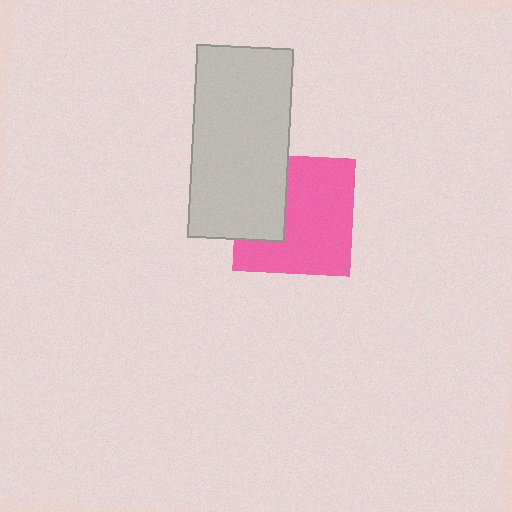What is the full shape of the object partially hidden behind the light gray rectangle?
The partially hidden object is a pink square.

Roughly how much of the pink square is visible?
Most of it is visible (roughly 68%).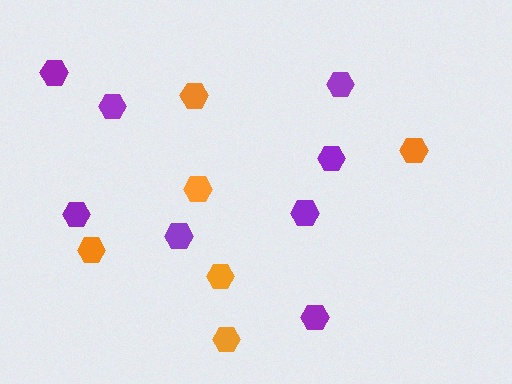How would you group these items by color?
There are 2 groups: one group of purple hexagons (8) and one group of orange hexagons (6).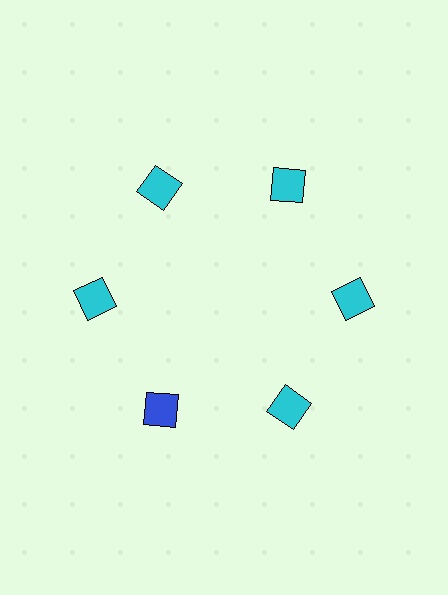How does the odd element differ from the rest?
It has a different color: blue instead of cyan.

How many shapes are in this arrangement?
There are 6 shapes arranged in a ring pattern.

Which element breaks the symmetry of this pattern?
The blue diamond at roughly the 7 o'clock position breaks the symmetry. All other shapes are cyan diamonds.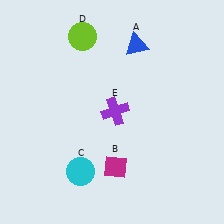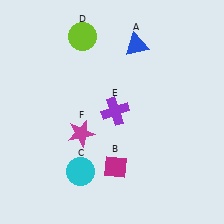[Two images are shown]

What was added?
A magenta star (F) was added in Image 2.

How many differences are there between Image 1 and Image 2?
There is 1 difference between the two images.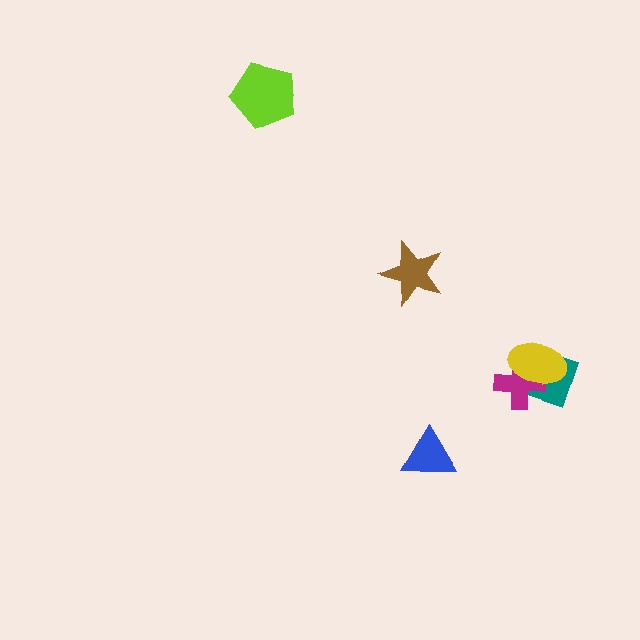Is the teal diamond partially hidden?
Yes, it is partially covered by another shape.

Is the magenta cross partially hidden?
Yes, it is partially covered by another shape.